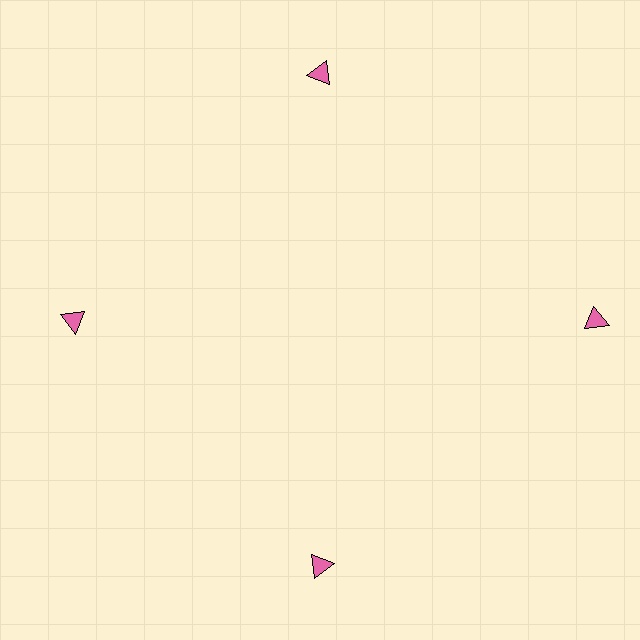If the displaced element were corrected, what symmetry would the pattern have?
It would have 4-fold rotational symmetry — the pattern would map onto itself every 90 degrees.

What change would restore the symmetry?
The symmetry would be restored by moving it inward, back onto the ring so that all 4 triangles sit at equal angles and equal distance from the center.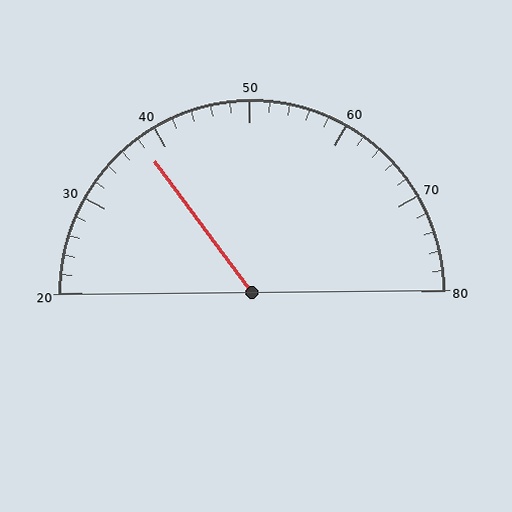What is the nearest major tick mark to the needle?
The nearest major tick mark is 40.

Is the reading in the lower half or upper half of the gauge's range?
The reading is in the lower half of the range (20 to 80).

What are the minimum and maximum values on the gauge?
The gauge ranges from 20 to 80.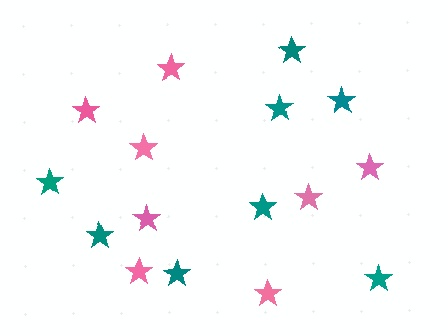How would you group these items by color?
There are 2 groups: one group of pink stars (8) and one group of teal stars (8).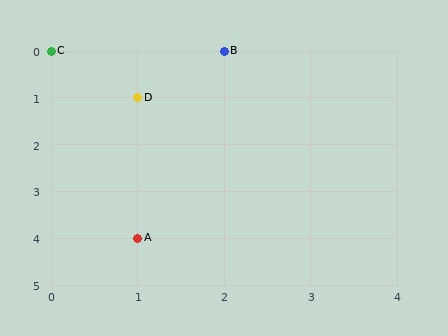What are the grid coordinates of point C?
Point C is at grid coordinates (0, 0).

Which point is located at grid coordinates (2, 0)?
Point B is at (2, 0).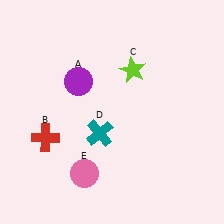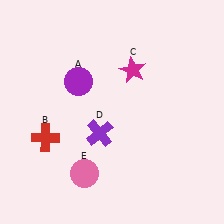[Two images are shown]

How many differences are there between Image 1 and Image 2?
There are 2 differences between the two images.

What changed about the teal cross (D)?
In Image 1, D is teal. In Image 2, it changed to purple.